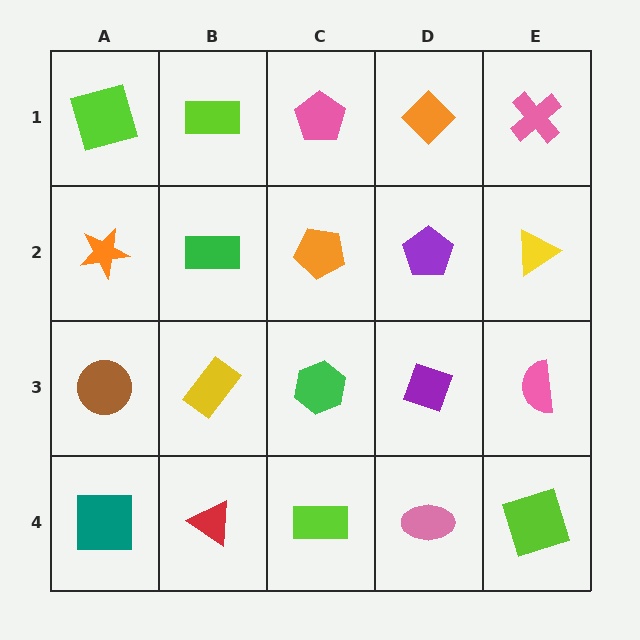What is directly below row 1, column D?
A purple pentagon.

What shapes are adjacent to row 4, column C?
A green hexagon (row 3, column C), a red triangle (row 4, column B), a pink ellipse (row 4, column D).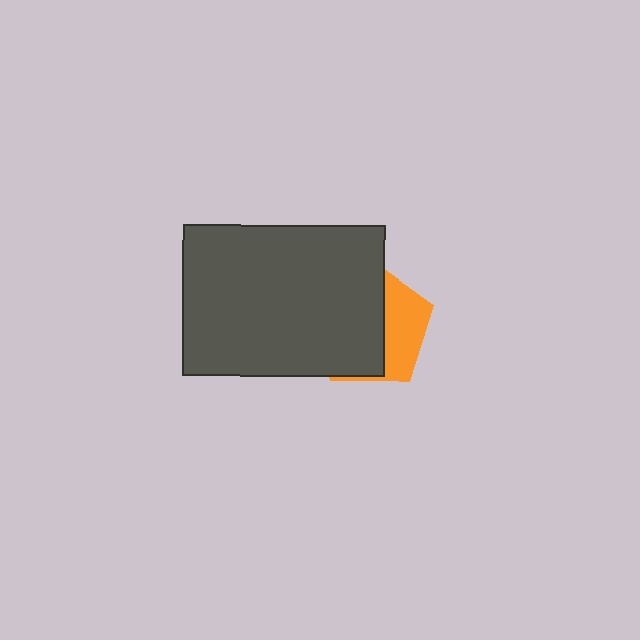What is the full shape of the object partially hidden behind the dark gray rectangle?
The partially hidden object is an orange pentagon.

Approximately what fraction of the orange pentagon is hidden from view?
Roughly 65% of the orange pentagon is hidden behind the dark gray rectangle.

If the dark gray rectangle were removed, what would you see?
You would see the complete orange pentagon.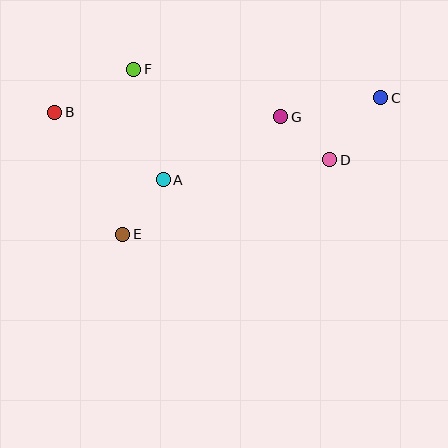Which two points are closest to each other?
Points D and G are closest to each other.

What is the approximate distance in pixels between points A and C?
The distance between A and C is approximately 232 pixels.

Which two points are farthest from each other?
Points B and C are farthest from each other.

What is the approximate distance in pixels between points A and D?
The distance between A and D is approximately 168 pixels.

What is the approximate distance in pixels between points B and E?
The distance between B and E is approximately 140 pixels.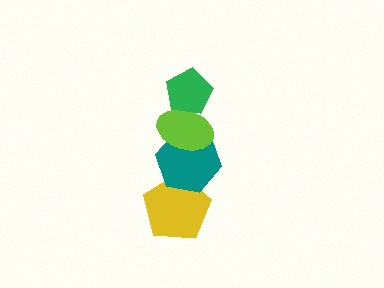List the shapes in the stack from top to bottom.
From top to bottom: the green pentagon, the lime ellipse, the teal hexagon, the yellow pentagon.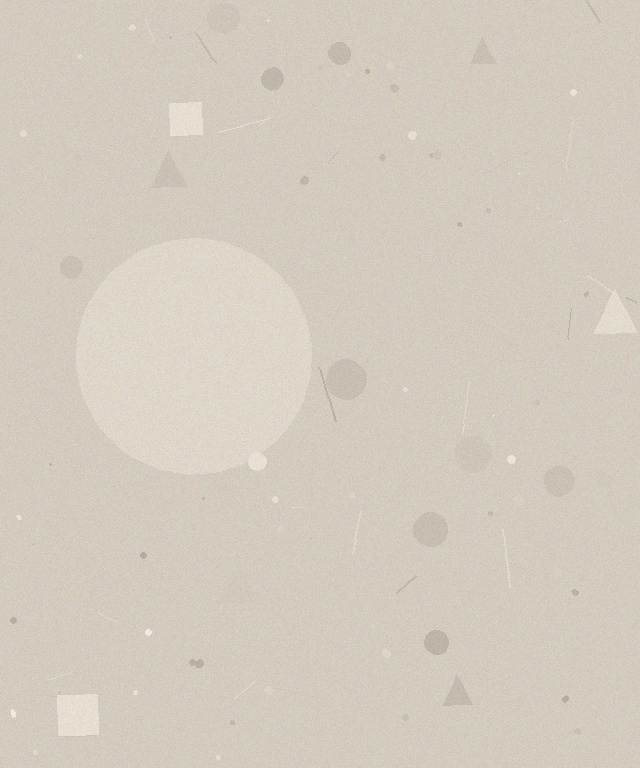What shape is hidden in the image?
A circle is hidden in the image.